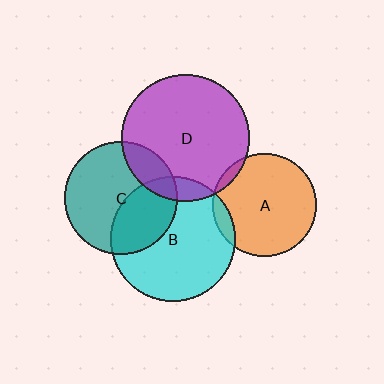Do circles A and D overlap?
Yes.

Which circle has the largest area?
Circle D (purple).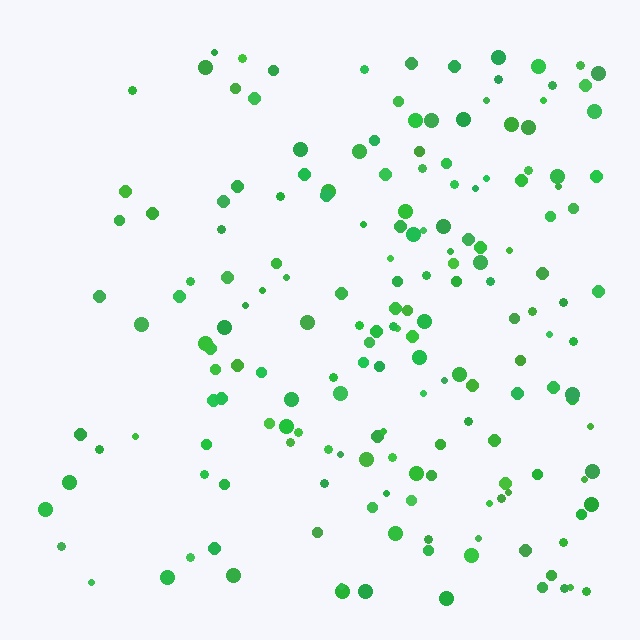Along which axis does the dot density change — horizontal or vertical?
Horizontal.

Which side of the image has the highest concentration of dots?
The right.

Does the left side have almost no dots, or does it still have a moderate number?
Still a moderate number, just noticeably fewer than the right.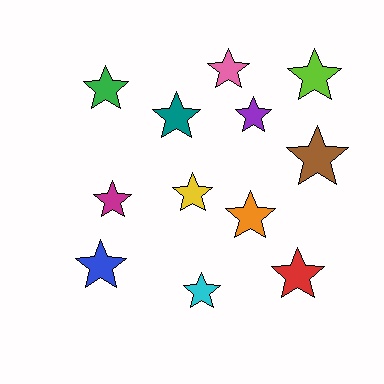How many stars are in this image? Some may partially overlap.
There are 12 stars.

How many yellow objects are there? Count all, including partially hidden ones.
There is 1 yellow object.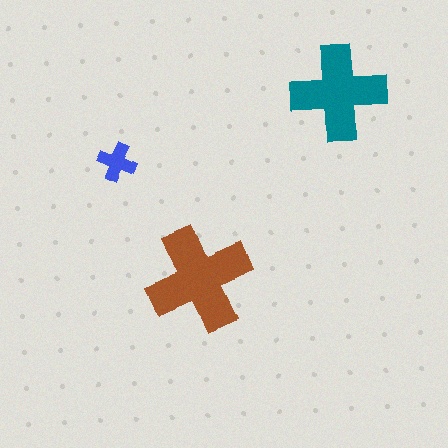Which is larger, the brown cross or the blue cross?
The brown one.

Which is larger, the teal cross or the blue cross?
The teal one.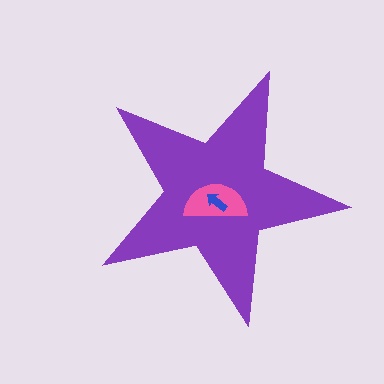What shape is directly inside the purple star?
The pink semicircle.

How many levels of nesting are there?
3.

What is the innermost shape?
The blue arrow.